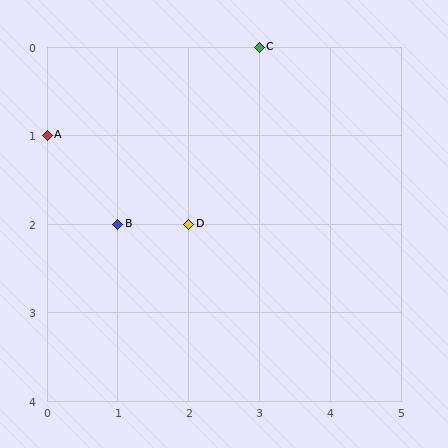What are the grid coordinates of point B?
Point B is at grid coordinates (1, 2).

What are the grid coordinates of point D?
Point D is at grid coordinates (2, 2).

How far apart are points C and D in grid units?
Points C and D are 1 column and 2 rows apart (about 2.2 grid units diagonally).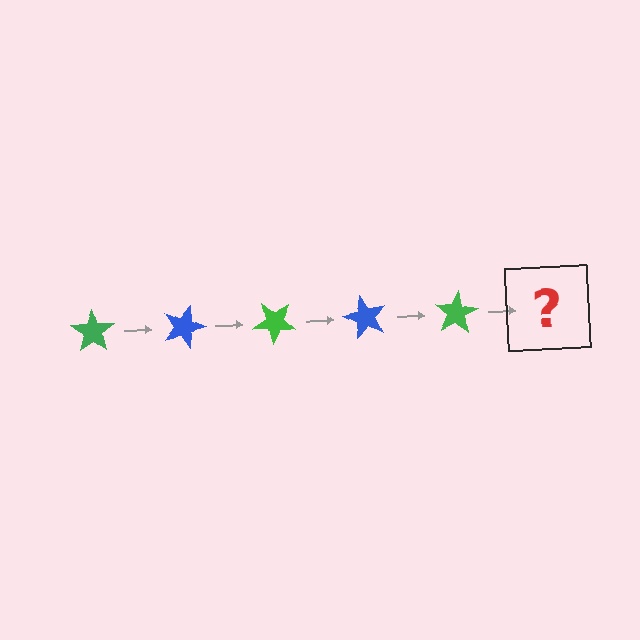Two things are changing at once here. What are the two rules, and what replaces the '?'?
The two rules are that it rotates 20 degrees each step and the color cycles through green and blue. The '?' should be a blue star, rotated 100 degrees from the start.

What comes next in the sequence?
The next element should be a blue star, rotated 100 degrees from the start.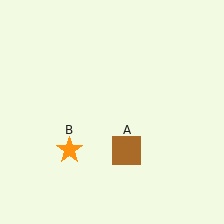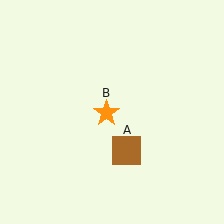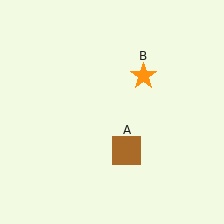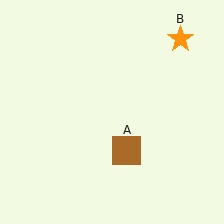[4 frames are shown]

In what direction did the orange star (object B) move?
The orange star (object B) moved up and to the right.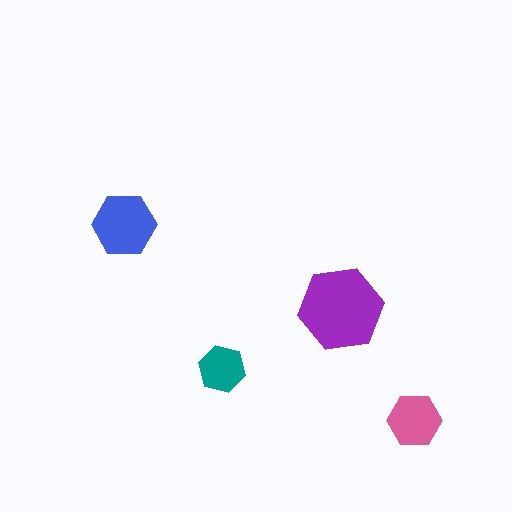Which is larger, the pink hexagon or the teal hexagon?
The pink one.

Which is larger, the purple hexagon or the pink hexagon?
The purple one.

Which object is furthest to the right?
The pink hexagon is rightmost.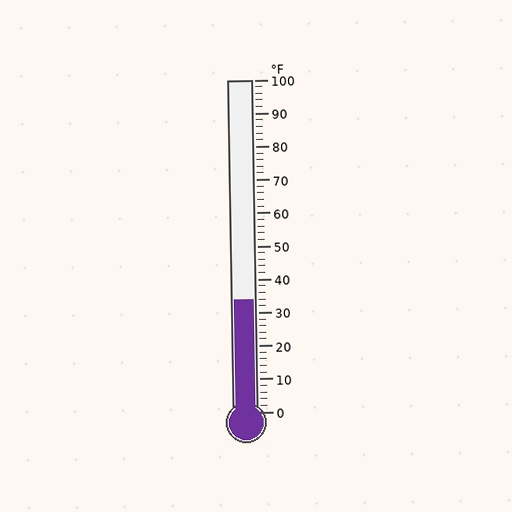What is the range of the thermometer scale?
The thermometer scale ranges from 0°F to 100°F.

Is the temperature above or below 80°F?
The temperature is below 80°F.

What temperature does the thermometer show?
The thermometer shows approximately 34°F.